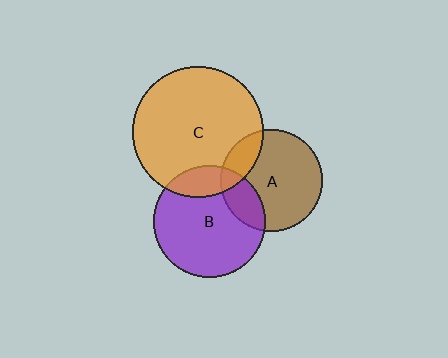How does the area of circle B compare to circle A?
Approximately 1.2 times.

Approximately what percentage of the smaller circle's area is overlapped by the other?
Approximately 20%.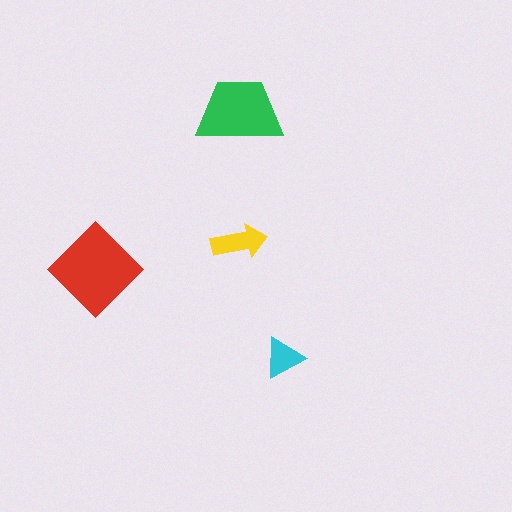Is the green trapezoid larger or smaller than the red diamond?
Smaller.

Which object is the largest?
The red diamond.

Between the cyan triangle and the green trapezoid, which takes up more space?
The green trapezoid.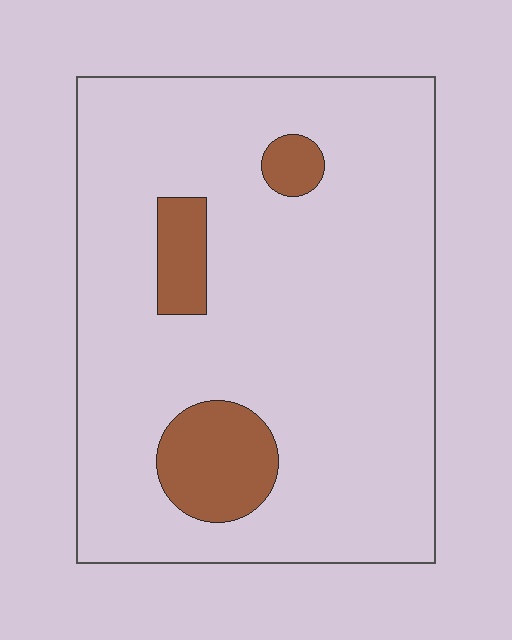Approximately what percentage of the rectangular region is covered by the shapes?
Approximately 10%.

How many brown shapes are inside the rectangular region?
3.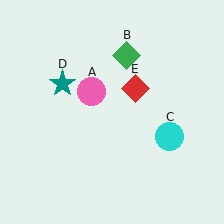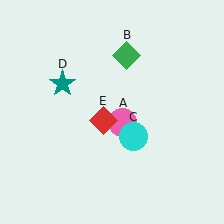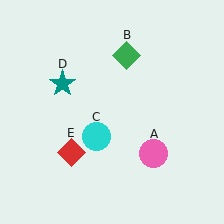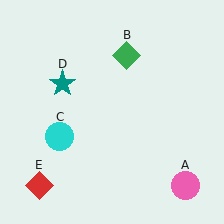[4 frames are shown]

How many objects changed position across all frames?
3 objects changed position: pink circle (object A), cyan circle (object C), red diamond (object E).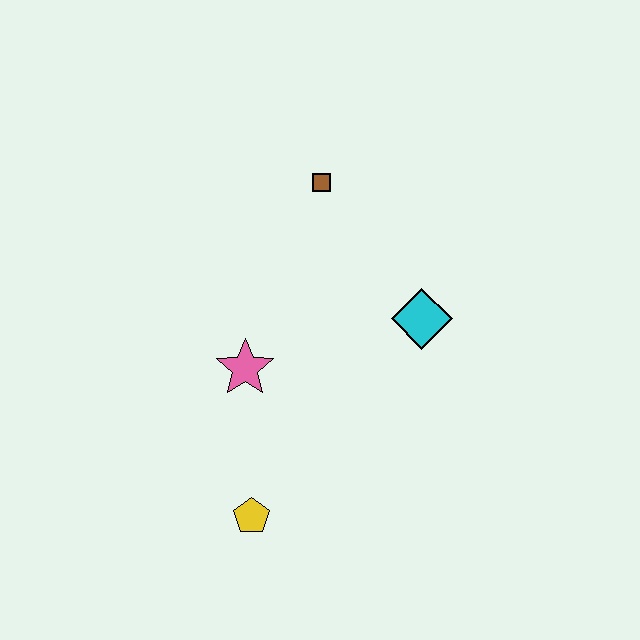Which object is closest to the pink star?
The yellow pentagon is closest to the pink star.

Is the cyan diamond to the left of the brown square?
No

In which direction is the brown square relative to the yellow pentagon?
The brown square is above the yellow pentagon.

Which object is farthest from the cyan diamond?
The yellow pentagon is farthest from the cyan diamond.